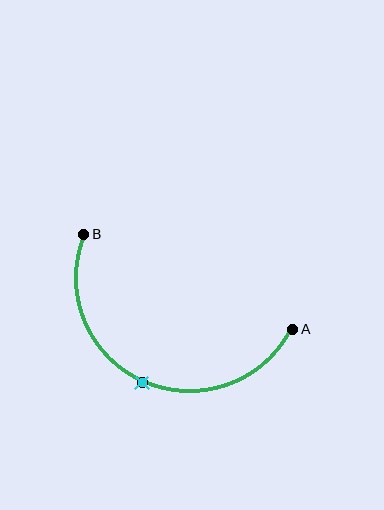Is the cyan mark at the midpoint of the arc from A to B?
Yes. The cyan mark lies on the arc at equal arc-length from both A and B — it is the arc midpoint.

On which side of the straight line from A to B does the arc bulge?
The arc bulges below the straight line connecting A and B.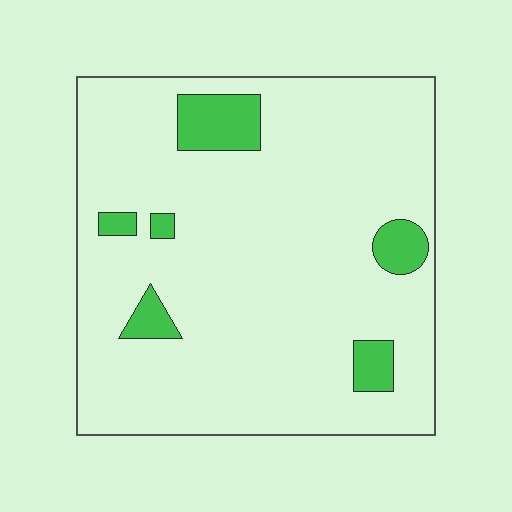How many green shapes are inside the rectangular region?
6.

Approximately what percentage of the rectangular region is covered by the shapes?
Approximately 10%.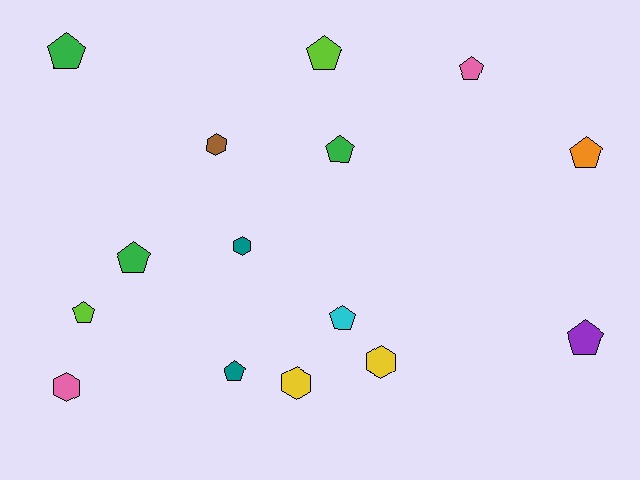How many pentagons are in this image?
There are 10 pentagons.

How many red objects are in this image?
There are no red objects.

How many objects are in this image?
There are 15 objects.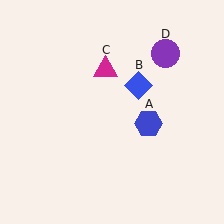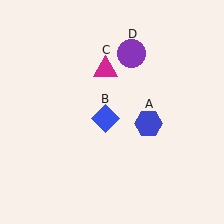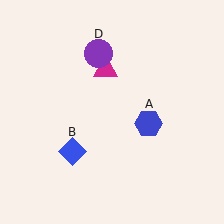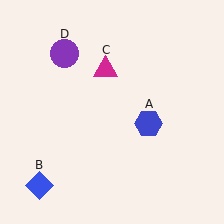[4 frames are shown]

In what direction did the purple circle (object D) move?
The purple circle (object D) moved left.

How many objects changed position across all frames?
2 objects changed position: blue diamond (object B), purple circle (object D).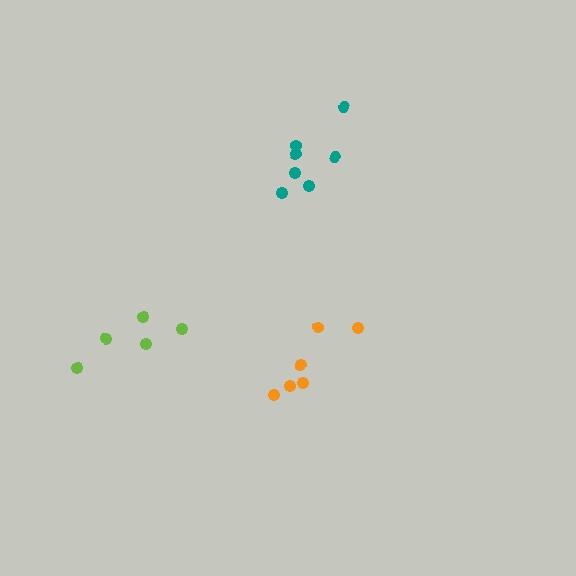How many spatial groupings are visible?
There are 3 spatial groupings.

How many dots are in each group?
Group 1: 5 dots, Group 2: 6 dots, Group 3: 7 dots (18 total).